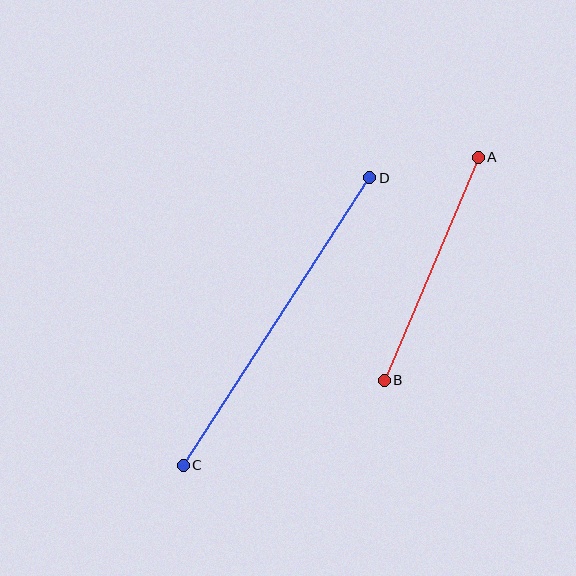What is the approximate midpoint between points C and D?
The midpoint is at approximately (277, 322) pixels.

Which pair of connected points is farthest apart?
Points C and D are farthest apart.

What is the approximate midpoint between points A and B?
The midpoint is at approximately (431, 269) pixels.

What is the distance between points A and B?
The distance is approximately 242 pixels.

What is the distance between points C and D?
The distance is approximately 343 pixels.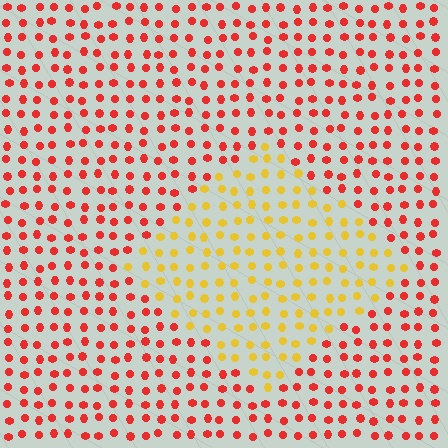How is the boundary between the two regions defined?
The boundary is defined purely by a slight shift in hue (about 49 degrees). Spacing, size, and orientation are identical on both sides.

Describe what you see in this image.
The image is filled with small red elements in a uniform arrangement. A diamond-shaped region is visible where the elements are tinted to a slightly different hue, forming a subtle color boundary.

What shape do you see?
I see a diamond.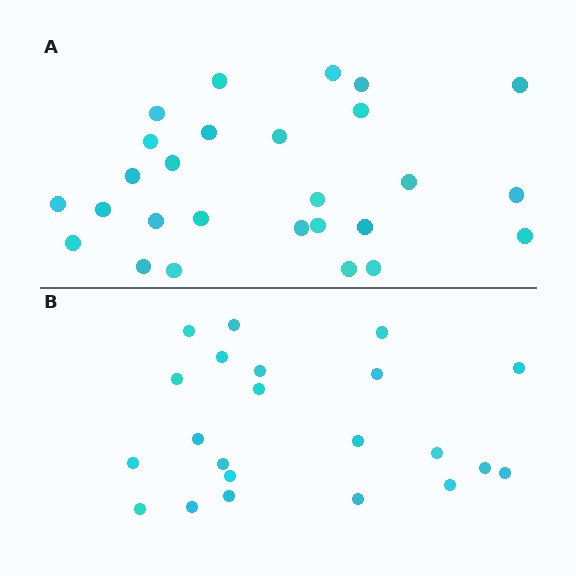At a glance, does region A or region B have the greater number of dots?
Region A (the top region) has more dots.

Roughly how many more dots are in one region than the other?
Region A has about 5 more dots than region B.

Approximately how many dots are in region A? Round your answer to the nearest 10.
About 30 dots. (The exact count is 27, which rounds to 30.)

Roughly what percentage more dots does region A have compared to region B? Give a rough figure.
About 25% more.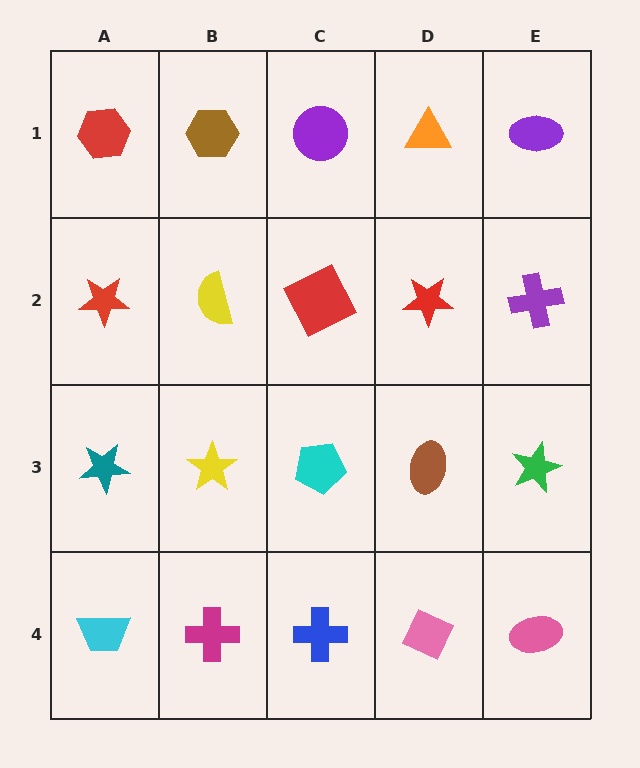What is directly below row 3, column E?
A pink ellipse.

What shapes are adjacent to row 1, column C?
A red square (row 2, column C), a brown hexagon (row 1, column B), an orange triangle (row 1, column D).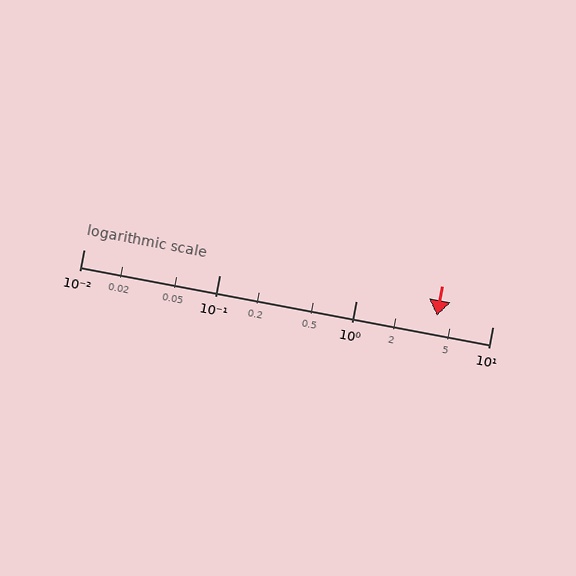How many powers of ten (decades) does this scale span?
The scale spans 3 decades, from 0.01 to 10.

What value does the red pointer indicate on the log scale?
The pointer indicates approximately 3.9.